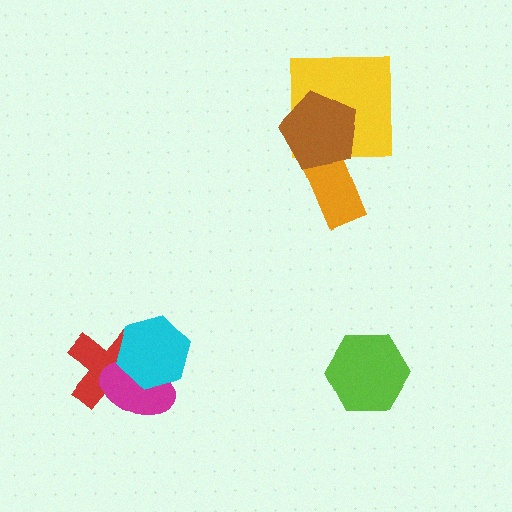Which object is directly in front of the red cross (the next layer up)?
The magenta ellipse is directly in front of the red cross.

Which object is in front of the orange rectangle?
The brown pentagon is in front of the orange rectangle.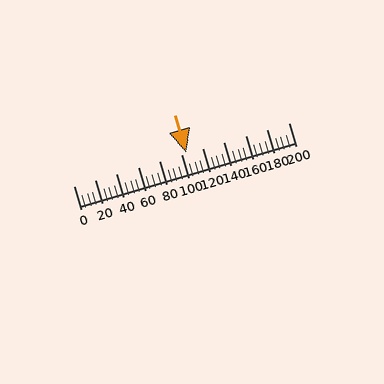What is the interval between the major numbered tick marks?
The major tick marks are spaced 20 units apart.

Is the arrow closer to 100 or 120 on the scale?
The arrow is closer to 100.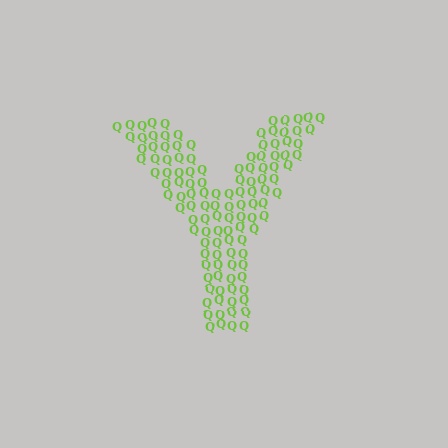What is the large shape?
The large shape is the letter Y.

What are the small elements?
The small elements are letter Q's.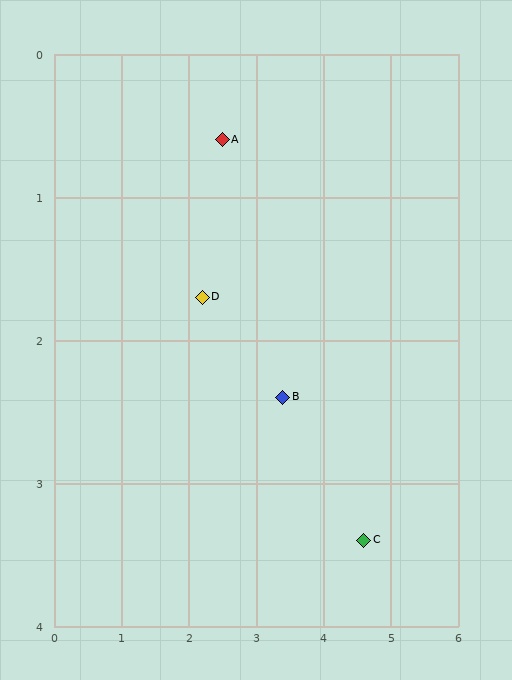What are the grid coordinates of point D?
Point D is at approximately (2.2, 1.7).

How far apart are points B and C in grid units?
Points B and C are about 1.6 grid units apart.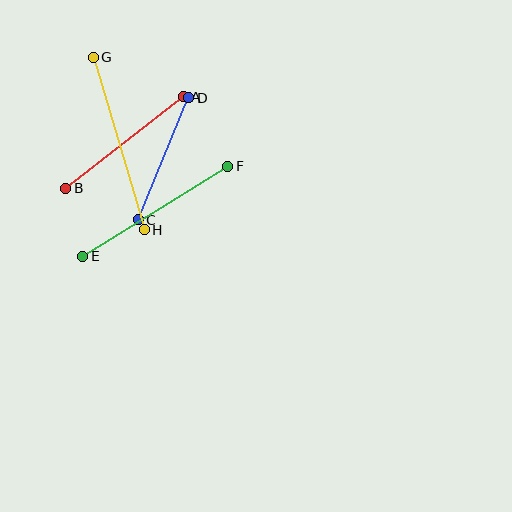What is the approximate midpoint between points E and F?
The midpoint is at approximately (155, 211) pixels.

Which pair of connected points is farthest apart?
Points G and H are farthest apart.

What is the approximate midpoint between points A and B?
The midpoint is at approximately (125, 142) pixels.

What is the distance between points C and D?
The distance is approximately 132 pixels.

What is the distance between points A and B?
The distance is approximately 149 pixels.